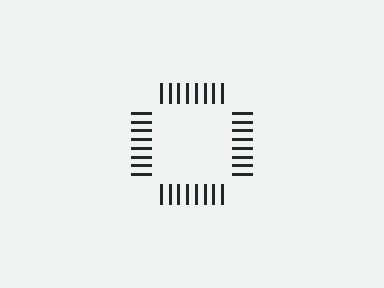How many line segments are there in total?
32 — 8 along each of the 4 edges.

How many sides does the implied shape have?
4 sides — the line-ends trace a square.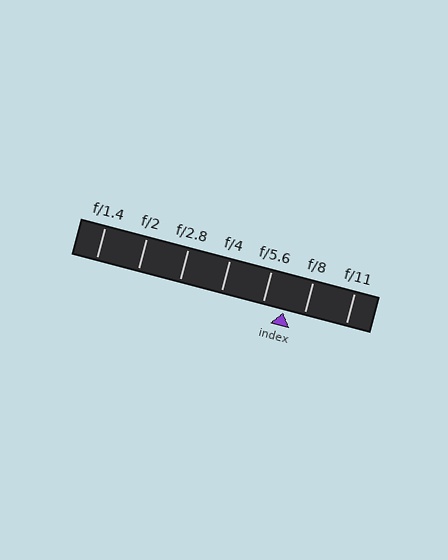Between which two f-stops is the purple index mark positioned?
The index mark is between f/5.6 and f/8.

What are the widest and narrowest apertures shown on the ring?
The widest aperture shown is f/1.4 and the narrowest is f/11.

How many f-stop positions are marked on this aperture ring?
There are 7 f-stop positions marked.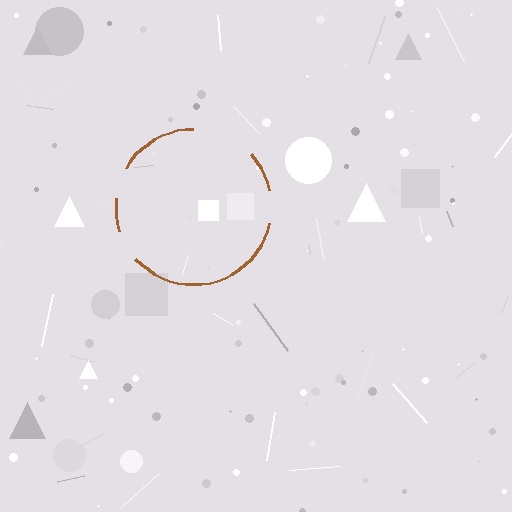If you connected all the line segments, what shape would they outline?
They would outline a circle.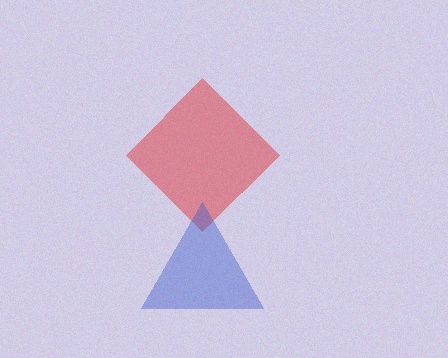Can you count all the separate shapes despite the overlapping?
Yes, there are 2 separate shapes.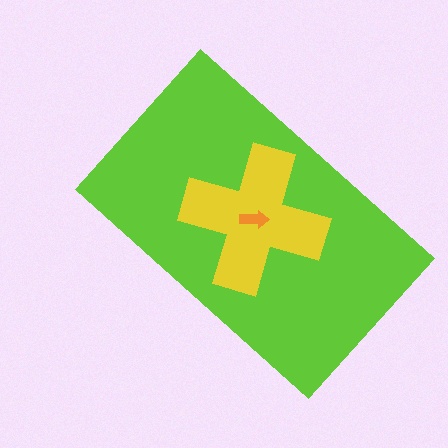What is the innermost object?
The orange arrow.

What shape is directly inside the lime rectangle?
The yellow cross.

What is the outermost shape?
The lime rectangle.